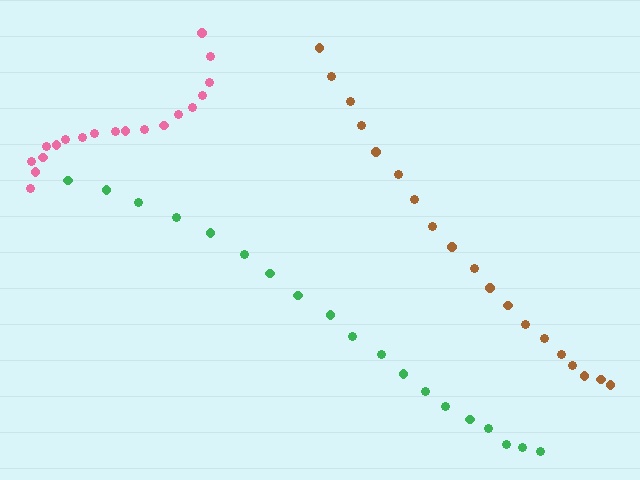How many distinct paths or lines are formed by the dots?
There are 3 distinct paths.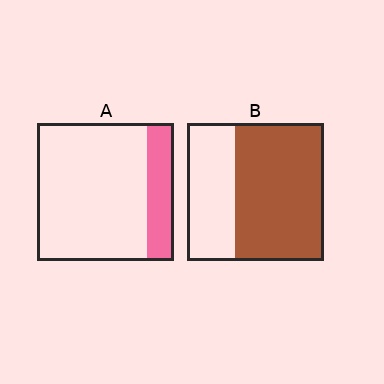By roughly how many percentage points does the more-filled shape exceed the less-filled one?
By roughly 45 percentage points (B over A).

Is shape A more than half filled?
No.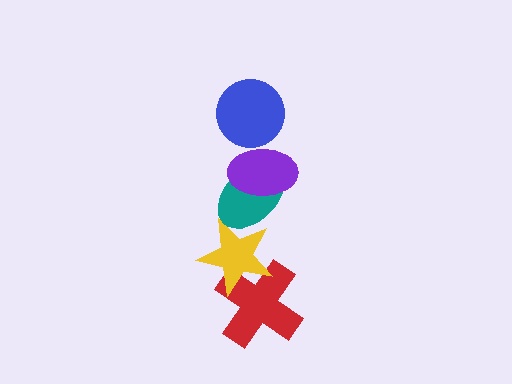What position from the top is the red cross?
The red cross is 5th from the top.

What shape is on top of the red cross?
The yellow star is on top of the red cross.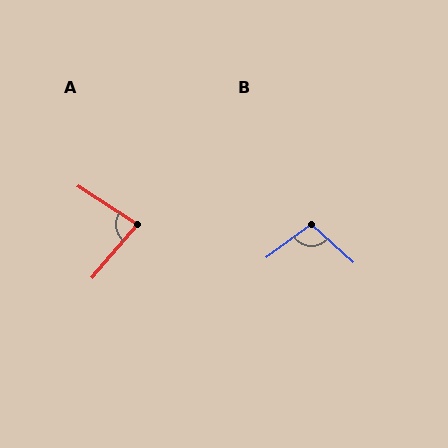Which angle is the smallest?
A, at approximately 82 degrees.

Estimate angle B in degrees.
Approximately 102 degrees.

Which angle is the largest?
B, at approximately 102 degrees.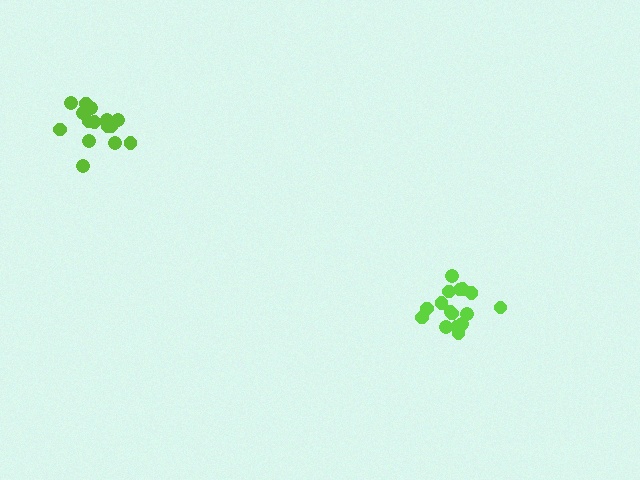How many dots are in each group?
Group 1: 15 dots, Group 2: 16 dots (31 total).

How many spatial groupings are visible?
There are 2 spatial groupings.